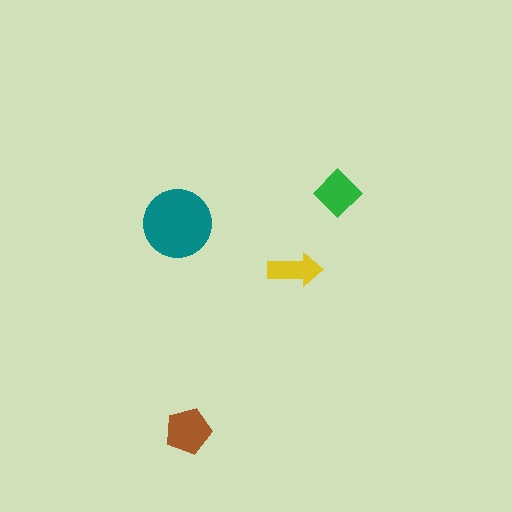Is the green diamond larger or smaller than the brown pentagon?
Smaller.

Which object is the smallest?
The yellow arrow.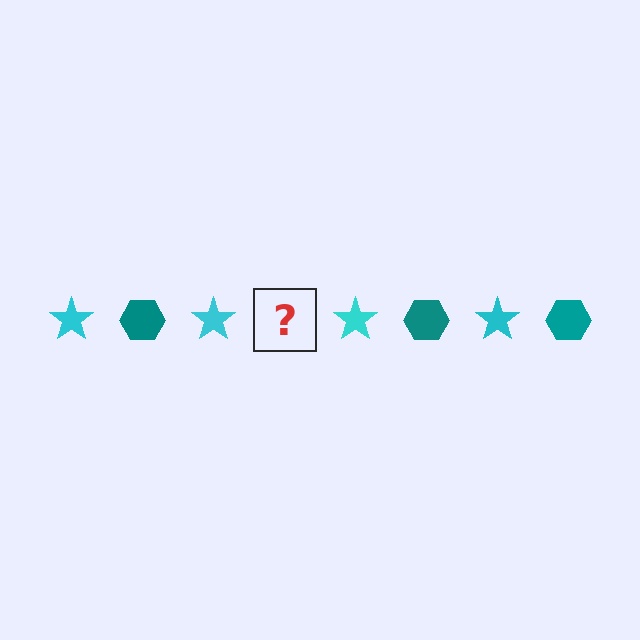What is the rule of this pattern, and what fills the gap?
The rule is that the pattern alternates between cyan star and teal hexagon. The gap should be filled with a teal hexagon.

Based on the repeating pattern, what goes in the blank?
The blank should be a teal hexagon.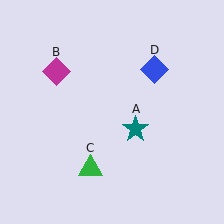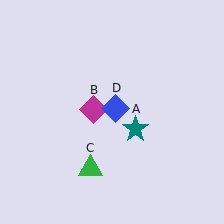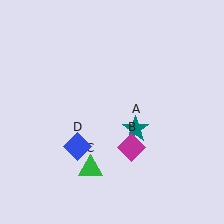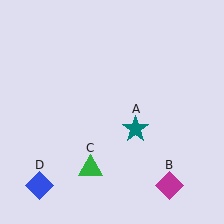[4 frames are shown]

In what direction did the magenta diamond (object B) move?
The magenta diamond (object B) moved down and to the right.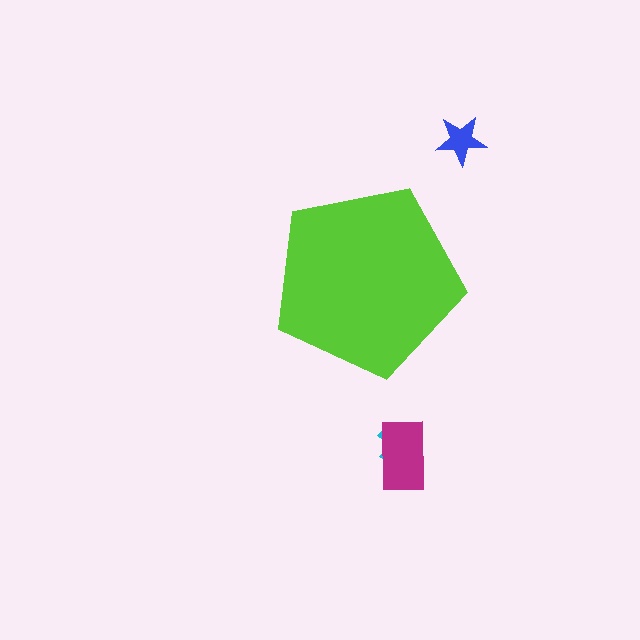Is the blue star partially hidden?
No, the blue star is fully visible.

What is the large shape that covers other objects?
A lime pentagon.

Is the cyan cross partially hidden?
No, the cyan cross is fully visible.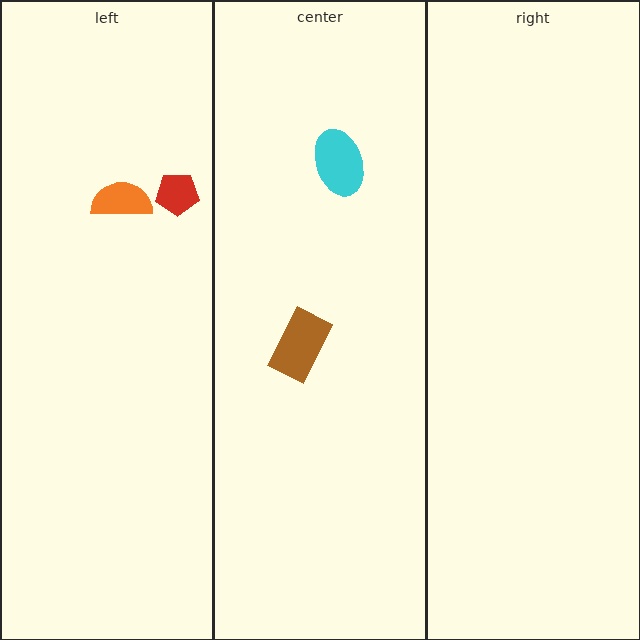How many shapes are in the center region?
2.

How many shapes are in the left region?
2.